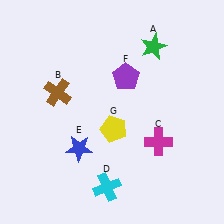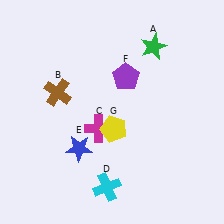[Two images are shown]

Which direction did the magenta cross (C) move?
The magenta cross (C) moved left.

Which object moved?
The magenta cross (C) moved left.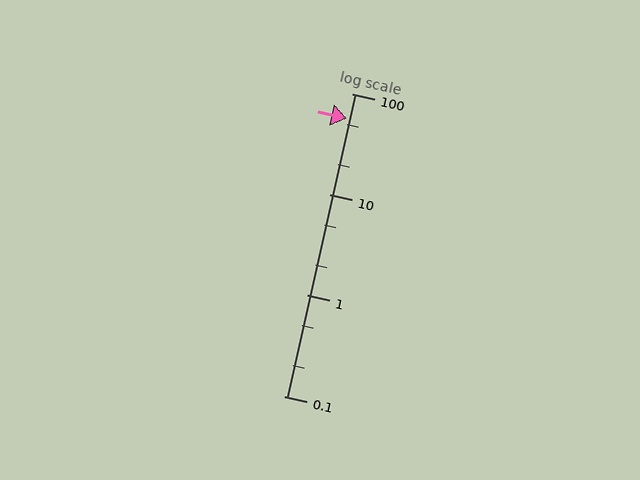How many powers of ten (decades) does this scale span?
The scale spans 3 decades, from 0.1 to 100.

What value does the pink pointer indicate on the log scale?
The pointer indicates approximately 57.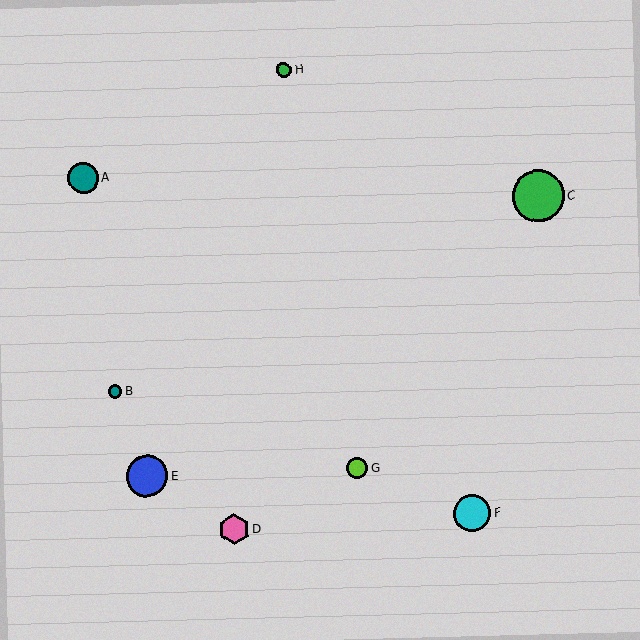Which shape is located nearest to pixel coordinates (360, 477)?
The lime circle (labeled G) at (357, 468) is nearest to that location.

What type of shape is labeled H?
Shape H is a green circle.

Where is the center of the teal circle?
The center of the teal circle is at (83, 178).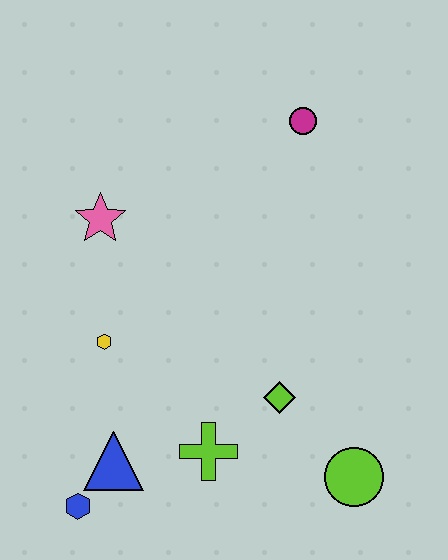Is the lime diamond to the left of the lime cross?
No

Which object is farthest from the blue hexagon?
The magenta circle is farthest from the blue hexagon.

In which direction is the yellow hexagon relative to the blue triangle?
The yellow hexagon is above the blue triangle.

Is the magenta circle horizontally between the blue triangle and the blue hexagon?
No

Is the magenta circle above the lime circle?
Yes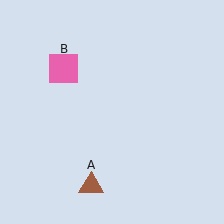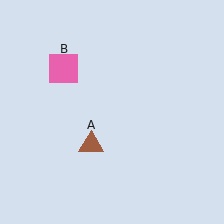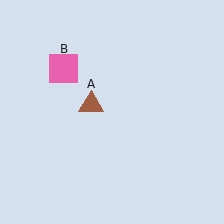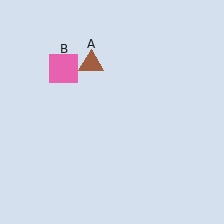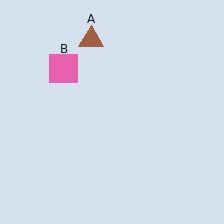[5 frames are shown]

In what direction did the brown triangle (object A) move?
The brown triangle (object A) moved up.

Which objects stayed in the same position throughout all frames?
Pink square (object B) remained stationary.